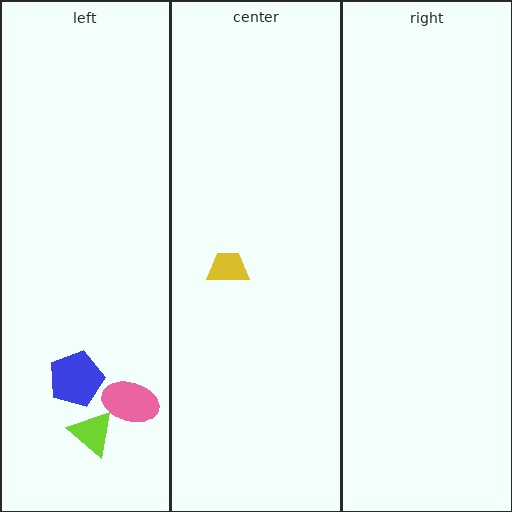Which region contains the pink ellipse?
The left region.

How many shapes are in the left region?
3.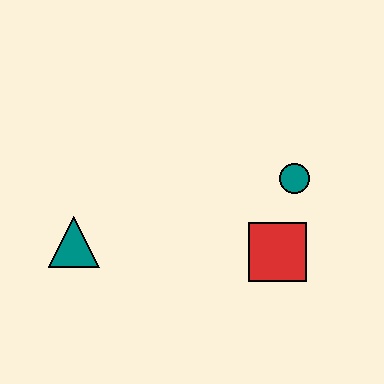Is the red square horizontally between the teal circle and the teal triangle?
Yes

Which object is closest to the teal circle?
The red square is closest to the teal circle.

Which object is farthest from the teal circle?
The teal triangle is farthest from the teal circle.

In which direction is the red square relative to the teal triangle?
The red square is to the right of the teal triangle.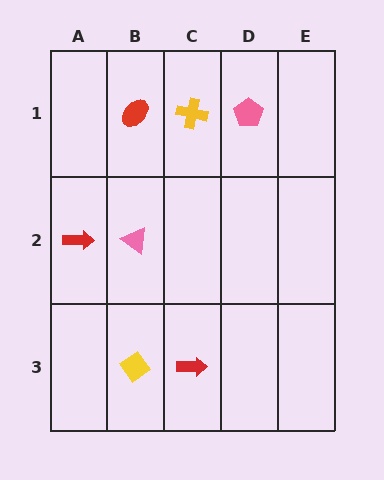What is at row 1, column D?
A pink pentagon.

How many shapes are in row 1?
3 shapes.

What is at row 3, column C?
A red arrow.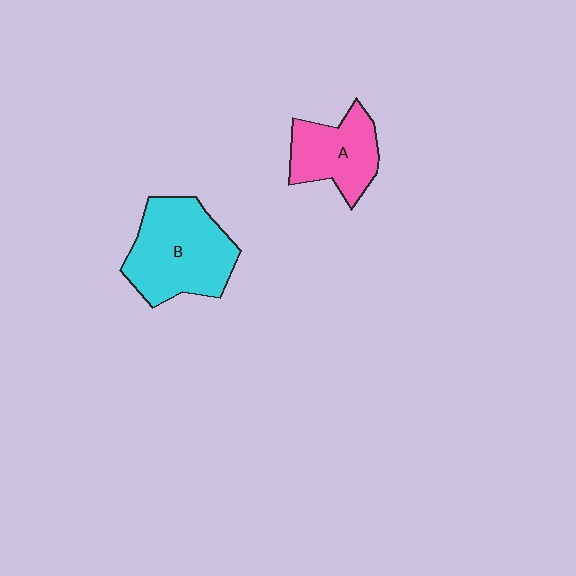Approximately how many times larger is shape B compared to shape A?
Approximately 1.5 times.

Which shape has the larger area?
Shape B (cyan).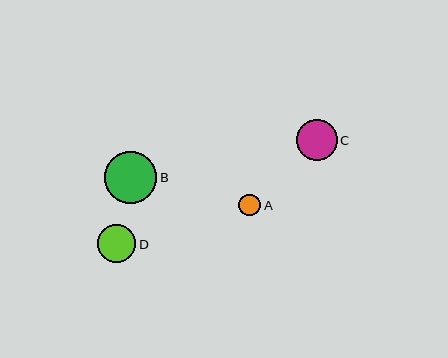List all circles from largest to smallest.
From largest to smallest: B, C, D, A.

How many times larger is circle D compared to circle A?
Circle D is approximately 1.8 times the size of circle A.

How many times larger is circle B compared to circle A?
Circle B is approximately 2.4 times the size of circle A.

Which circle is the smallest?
Circle A is the smallest with a size of approximately 22 pixels.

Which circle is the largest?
Circle B is the largest with a size of approximately 52 pixels.